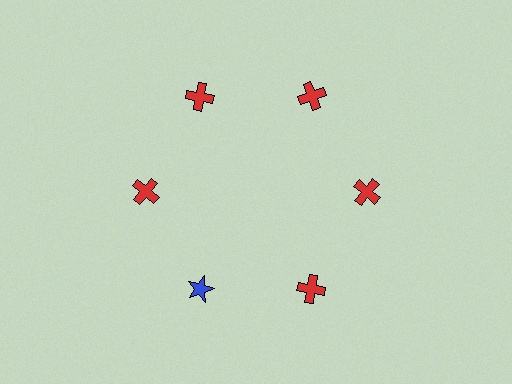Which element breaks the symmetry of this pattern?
The blue star at roughly the 7 o'clock position breaks the symmetry. All other shapes are red crosses.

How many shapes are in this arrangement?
There are 6 shapes arranged in a ring pattern.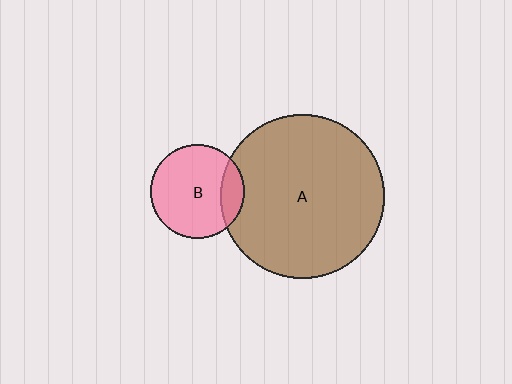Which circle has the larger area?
Circle A (brown).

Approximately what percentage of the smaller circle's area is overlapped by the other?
Approximately 15%.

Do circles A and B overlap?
Yes.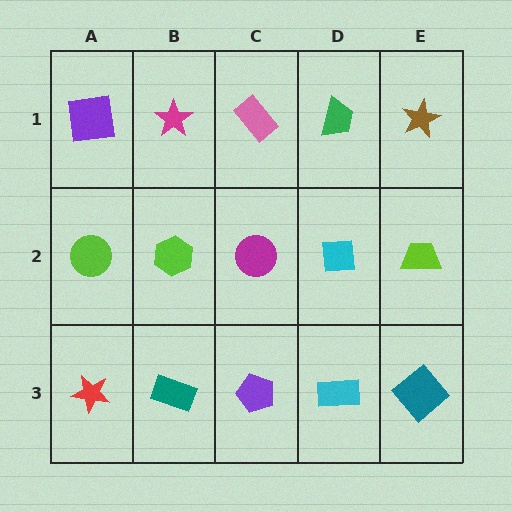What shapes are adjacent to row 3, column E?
A lime trapezoid (row 2, column E), a cyan rectangle (row 3, column D).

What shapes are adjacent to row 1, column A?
A lime circle (row 2, column A), a magenta star (row 1, column B).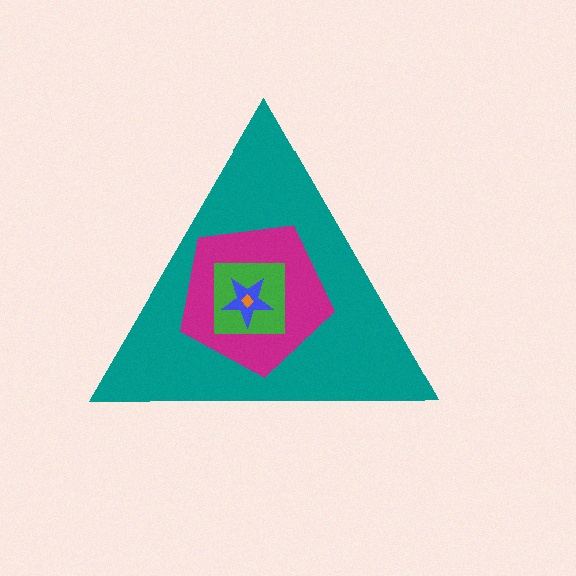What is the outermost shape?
The teal triangle.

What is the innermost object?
The orange diamond.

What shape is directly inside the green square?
The blue star.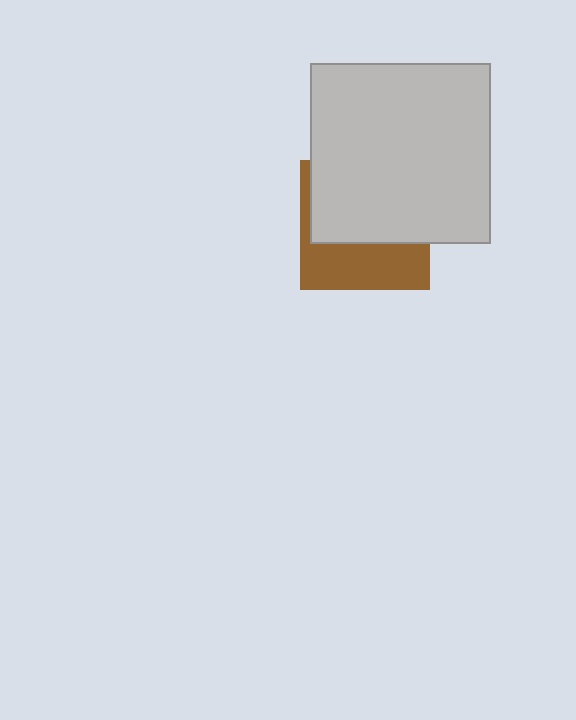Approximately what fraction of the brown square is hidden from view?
Roughly 60% of the brown square is hidden behind the light gray square.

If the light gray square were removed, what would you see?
You would see the complete brown square.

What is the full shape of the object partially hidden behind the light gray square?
The partially hidden object is a brown square.